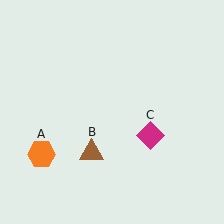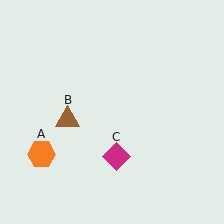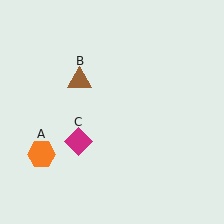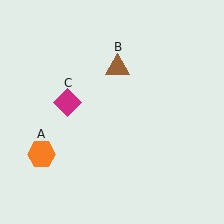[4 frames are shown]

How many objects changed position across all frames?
2 objects changed position: brown triangle (object B), magenta diamond (object C).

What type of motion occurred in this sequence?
The brown triangle (object B), magenta diamond (object C) rotated clockwise around the center of the scene.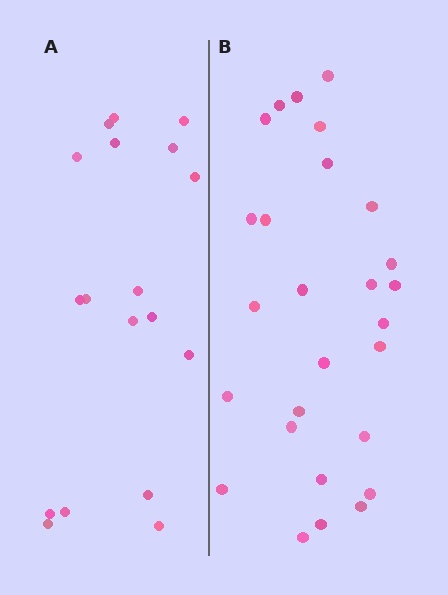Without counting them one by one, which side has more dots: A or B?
Region B (the right region) has more dots.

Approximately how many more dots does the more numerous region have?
Region B has roughly 8 or so more dots than region A.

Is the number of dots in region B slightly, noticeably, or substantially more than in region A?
Region B has substantially more. The ratio is roughly 1.5 to 1.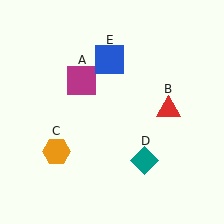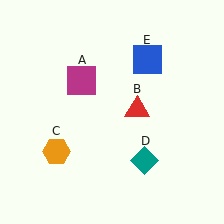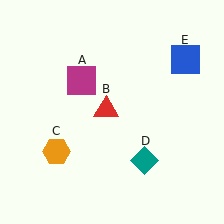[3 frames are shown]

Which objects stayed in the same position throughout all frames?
Magenta square (object A) and orange hexagon (object C) and teal diamond (object D) remained stationary.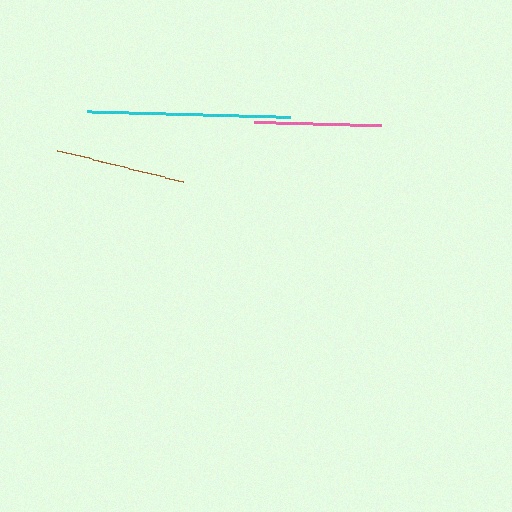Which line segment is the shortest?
The pink line is the shortest at approximately 127 pixels.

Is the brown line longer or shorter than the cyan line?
The cyan line is longer than the brown line.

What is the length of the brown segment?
The brown segment is approximately 130 pixels long.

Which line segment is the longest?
The cyan line is the longest at approximately 202 pixels.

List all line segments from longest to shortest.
From longest to shortest: cyan, brown, pink.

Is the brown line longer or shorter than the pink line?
The brown line is longer than the pink line.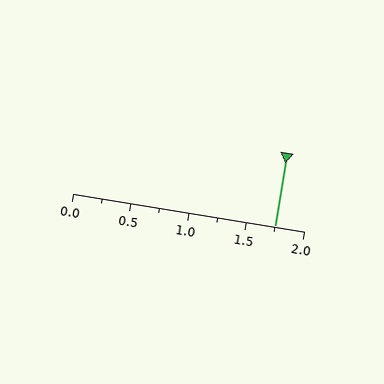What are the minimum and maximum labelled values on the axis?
The axis runs from 0.0 to 2.0.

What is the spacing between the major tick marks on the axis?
The major ticks are spaced 0.5 apart.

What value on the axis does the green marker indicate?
The marker indicates approximately 1.75.